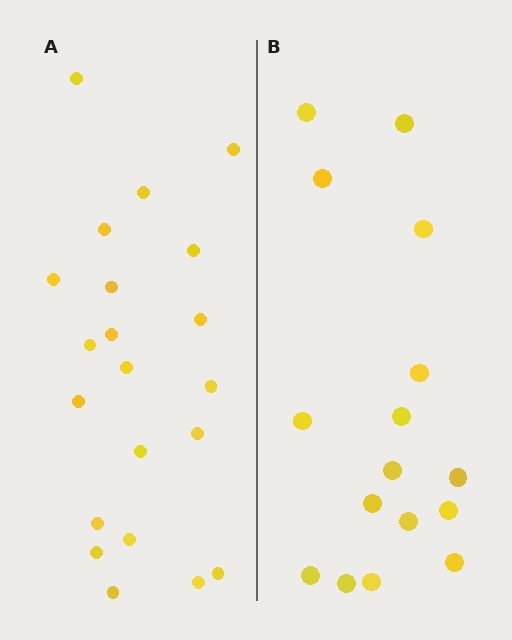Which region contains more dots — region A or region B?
Region A (the left region) has more dots.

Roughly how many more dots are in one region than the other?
Region A has about 5 more dots than region B.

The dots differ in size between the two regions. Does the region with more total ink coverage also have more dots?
No. Region B has more total ink coverage because its dots are larger, but region A actually contains more individual dots. Total area can be misleading — the number of items is what matters here.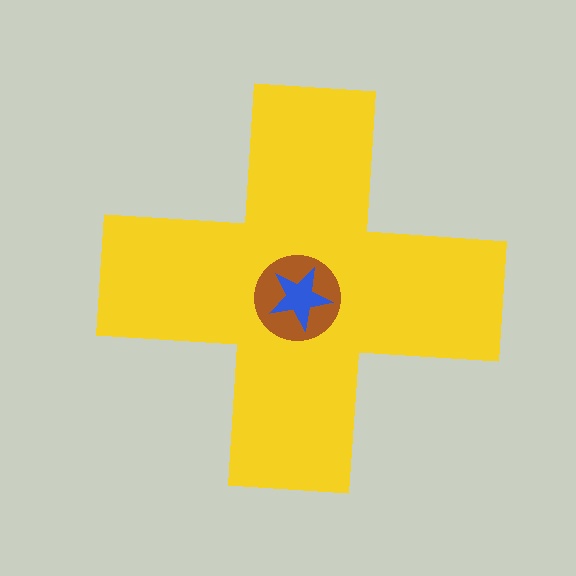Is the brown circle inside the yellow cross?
Yes.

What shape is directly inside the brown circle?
The blue star.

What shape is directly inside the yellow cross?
The brown circle.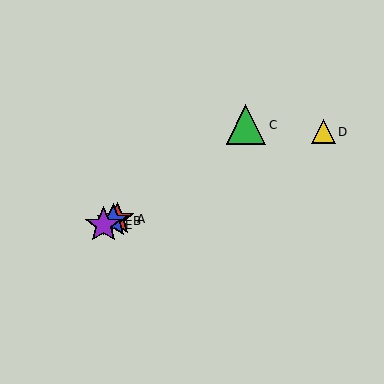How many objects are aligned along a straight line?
4 objects (A, B, D, E) are aligned along a straight line.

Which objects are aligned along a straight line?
Objects A, B, D, E are aligned along a straight line.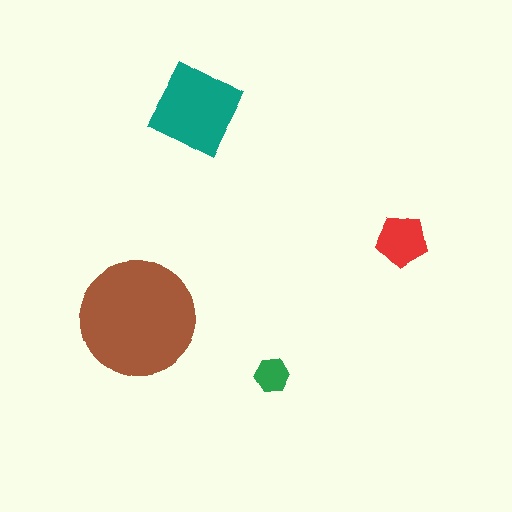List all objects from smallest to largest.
The green hexagon, the red pentagon, the teal diamond, the brown circle.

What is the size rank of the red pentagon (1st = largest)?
3rd.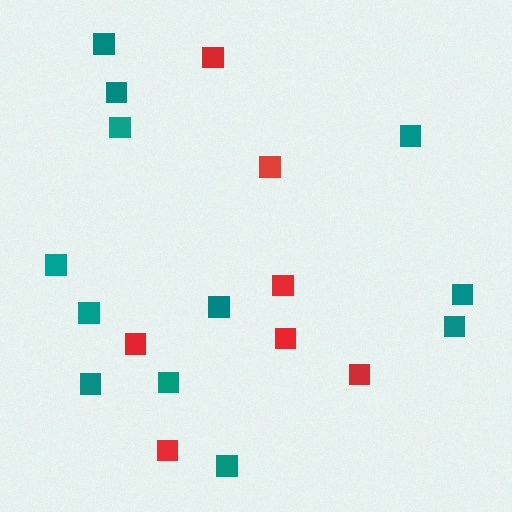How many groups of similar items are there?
There are 2 groups: one group of red squares (7) and one group of teal squares (12).